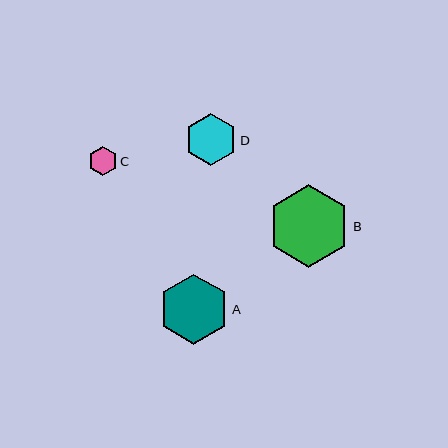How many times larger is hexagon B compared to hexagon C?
Hexagon B is approximately 2.8 times the size of hexagon C.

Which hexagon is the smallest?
Hexagon C is the smallest with a size of approximately 29 pixels.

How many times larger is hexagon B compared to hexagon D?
Hexagon B is approximately 1.6 times the size of hexagon D.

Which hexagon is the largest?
Hexagon B is the largest with a size of approximately 82 pixels.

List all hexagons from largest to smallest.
From largest to smallest: B, A, D, C.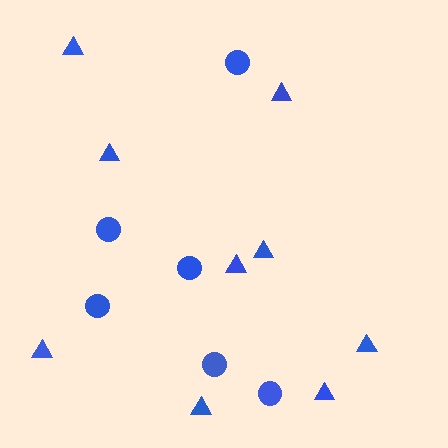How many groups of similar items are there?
There are 2 groups: one group of circles (6) and one group of triangles (9).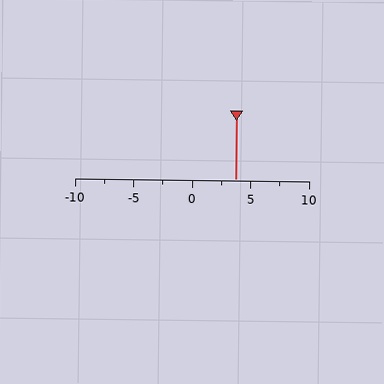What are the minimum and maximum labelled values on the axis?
The axis runs from -10 to 10.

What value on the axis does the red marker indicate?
The marker indicates approximately 3.8.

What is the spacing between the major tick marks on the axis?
The major ticks are spaced 5 apart.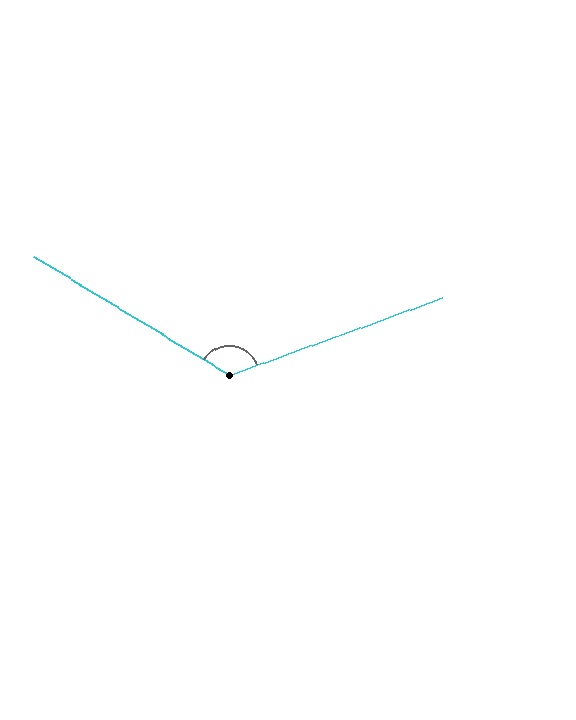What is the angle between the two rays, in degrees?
Approximately 129 degrees.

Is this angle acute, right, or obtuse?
It is obtuse.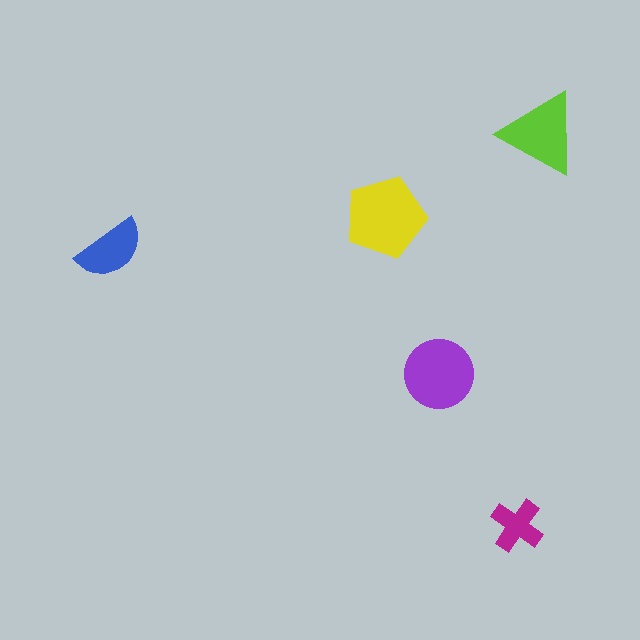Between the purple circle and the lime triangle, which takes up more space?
The purple circle.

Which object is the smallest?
The magenta cross.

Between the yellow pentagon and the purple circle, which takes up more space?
The yellow pentagon.